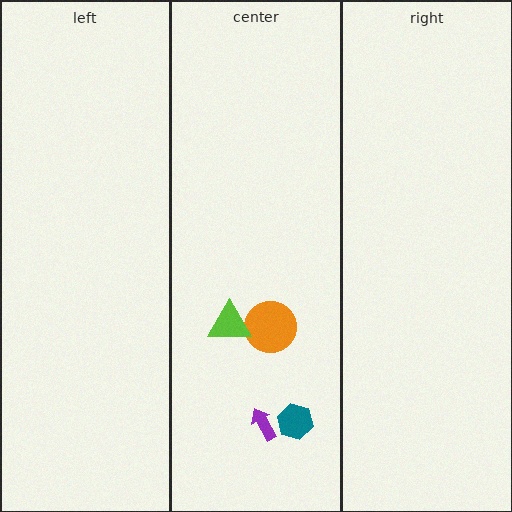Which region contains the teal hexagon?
The center region.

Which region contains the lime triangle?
The center region.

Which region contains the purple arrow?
The center region.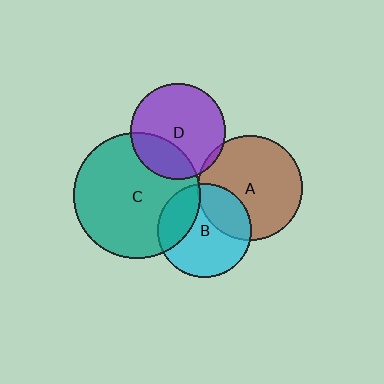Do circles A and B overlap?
Yes.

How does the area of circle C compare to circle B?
Approximately 1.8 times.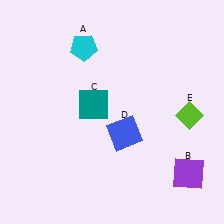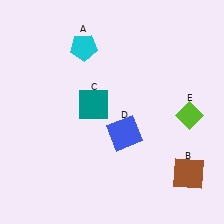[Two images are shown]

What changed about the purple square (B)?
In Image 1, B is purple. In Image 2, it changed to brown.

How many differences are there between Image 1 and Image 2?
There is 1 difference between the two images.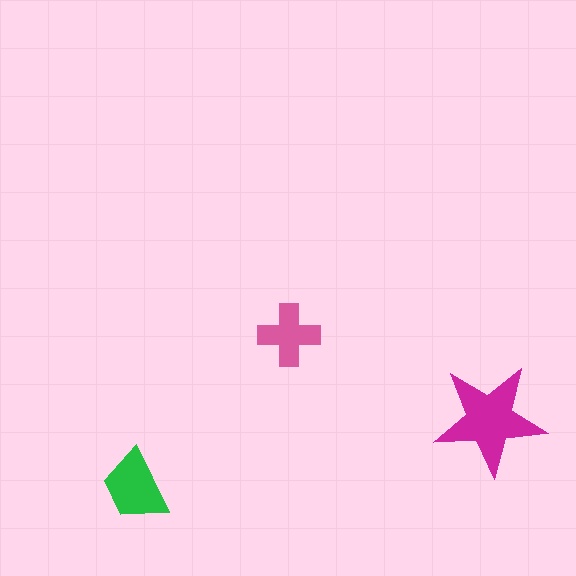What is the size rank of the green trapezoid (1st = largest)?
2nd.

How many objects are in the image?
There are 3 objects in the image.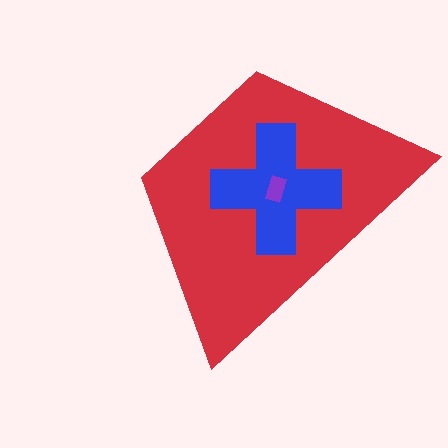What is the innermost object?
The purple rectangle.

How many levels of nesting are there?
3.